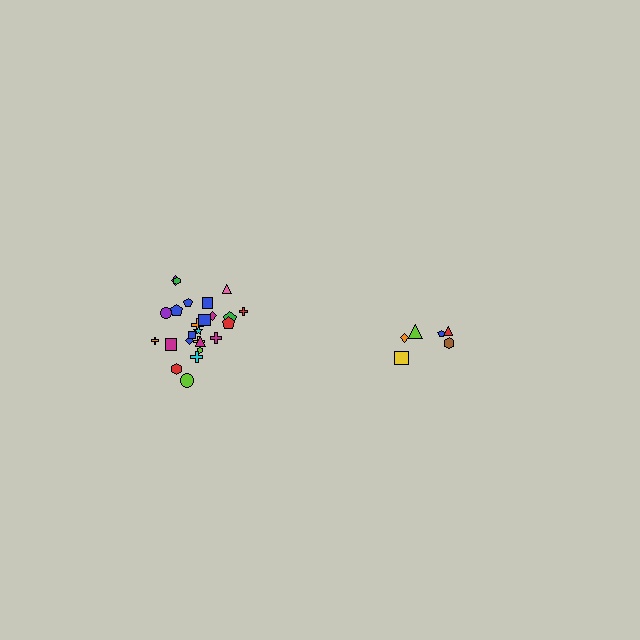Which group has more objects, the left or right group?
The left group.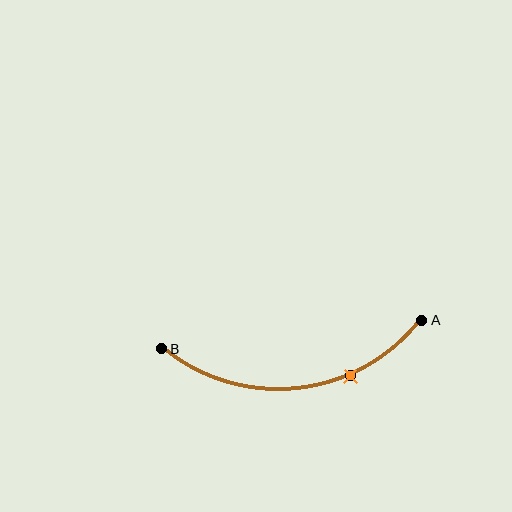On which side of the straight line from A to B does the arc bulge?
The arc bulges below the straight line connecting A and B.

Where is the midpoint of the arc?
The arc midpoint is the point on the curve farthest from the straight line joining A and B. It sits below that line.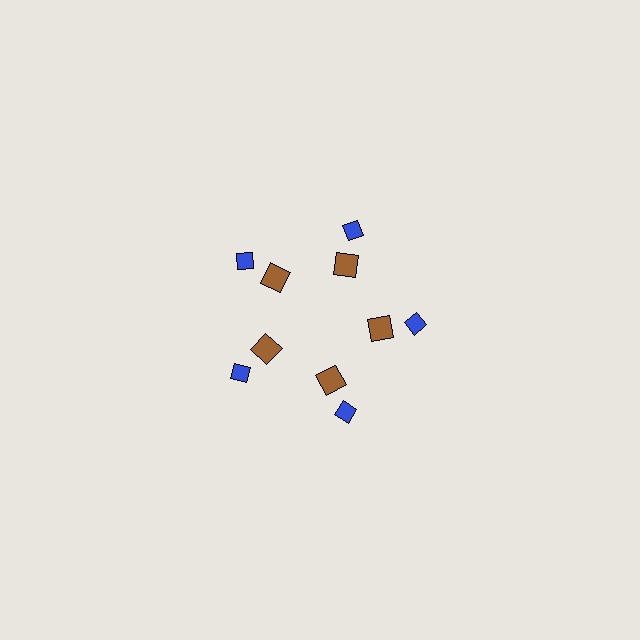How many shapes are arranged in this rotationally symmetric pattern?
There are 10 shapes, arranged in 5 groups of 2.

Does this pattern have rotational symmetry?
Yes, this pattern has 5-fold rotational symmetry. It looks the same after rotating 72 degrees around the center.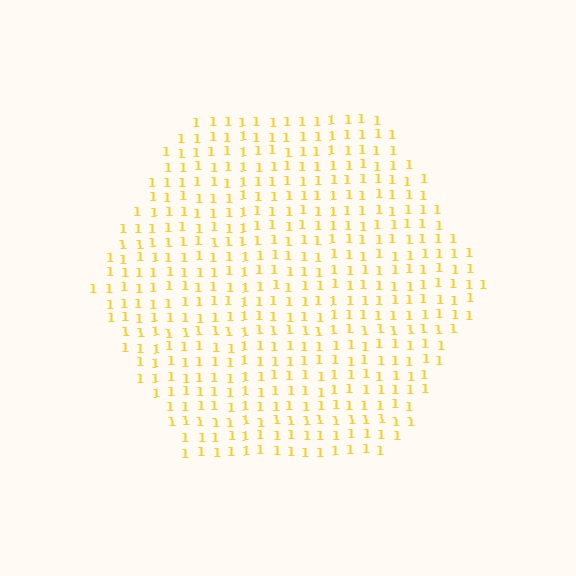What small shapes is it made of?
It is made of small digit 1's.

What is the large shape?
The large shape is a hexagon.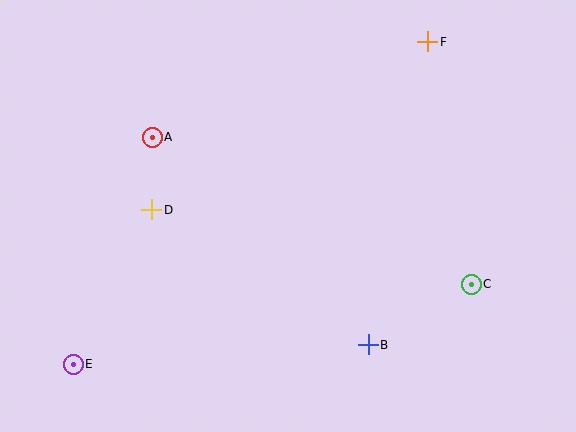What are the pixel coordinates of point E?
Point E is at (73, 364).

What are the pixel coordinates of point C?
Point C is at (471, 284).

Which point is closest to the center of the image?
Point D at (152, 210) is closest to the center.